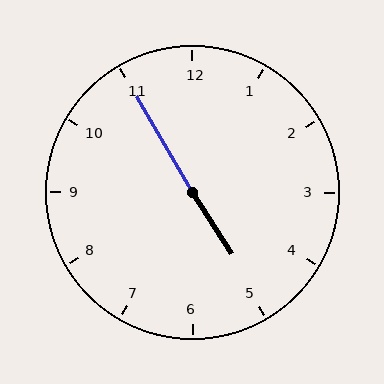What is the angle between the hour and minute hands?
Approximately 178 degrees.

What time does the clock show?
4:55.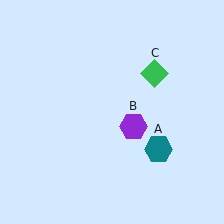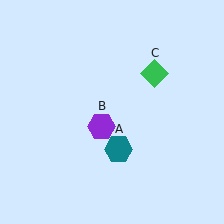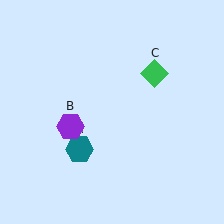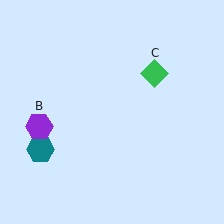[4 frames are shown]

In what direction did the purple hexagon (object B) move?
The purple hexagon (object B) moved left.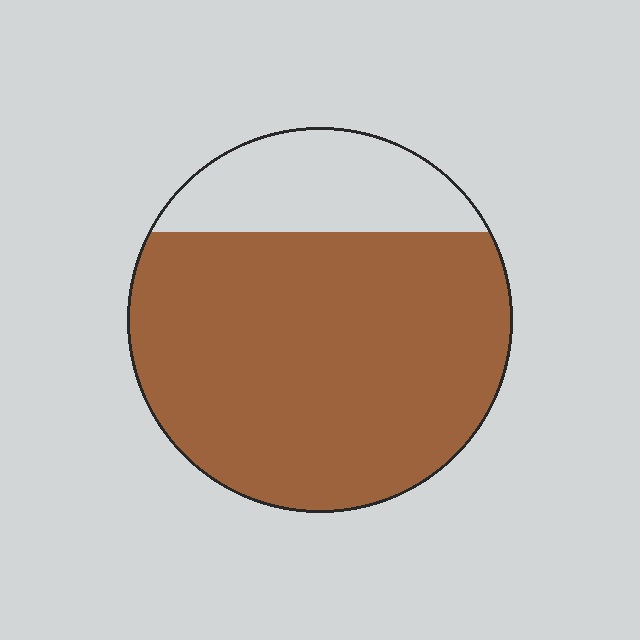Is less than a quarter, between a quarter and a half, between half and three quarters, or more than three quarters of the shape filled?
More than three quarters.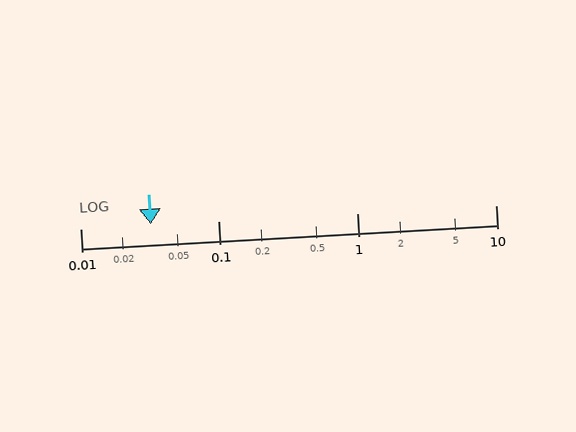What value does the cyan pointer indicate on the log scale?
The pointer indicates approximately 0.032.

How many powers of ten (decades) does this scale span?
The scale spans 3 decades, from 0.01 to 10.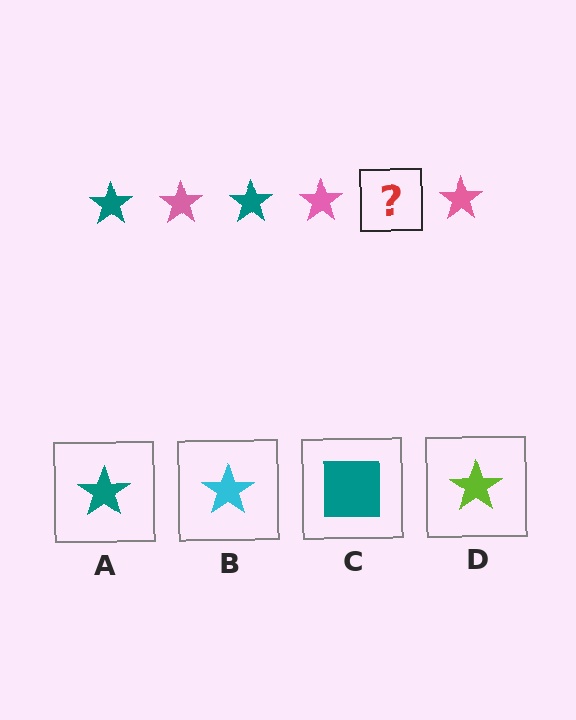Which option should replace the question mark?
Option A.